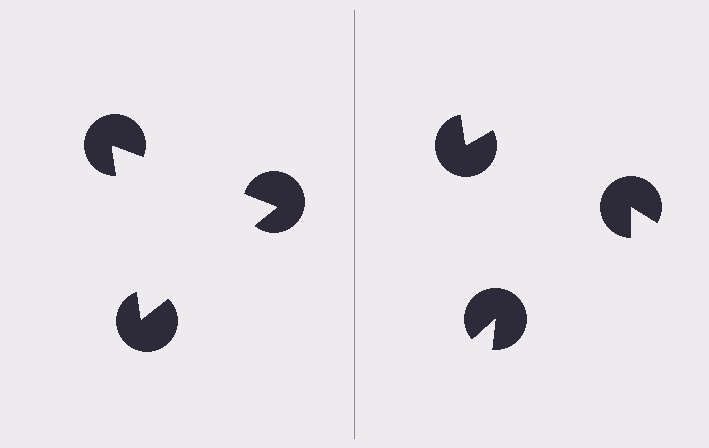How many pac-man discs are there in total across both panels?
6 — 3 on each side.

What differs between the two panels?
The pac-man discs are positioned identically on both sides; only the wedge orientations differ. On the left they align to a triangle; on the right they are misaligned.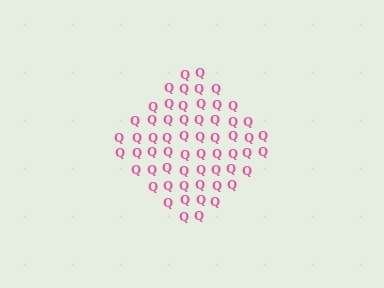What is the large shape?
The large shape is a diamond.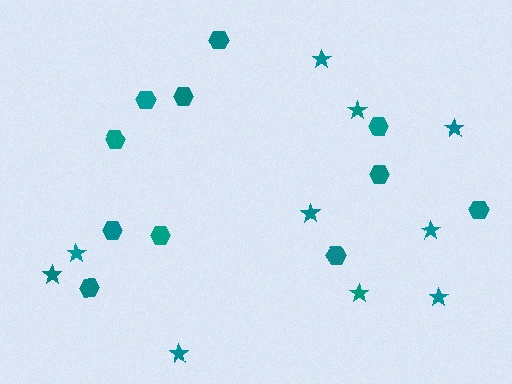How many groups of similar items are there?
There are 2 groups: one group of stars (10) and one group of hexagons (11).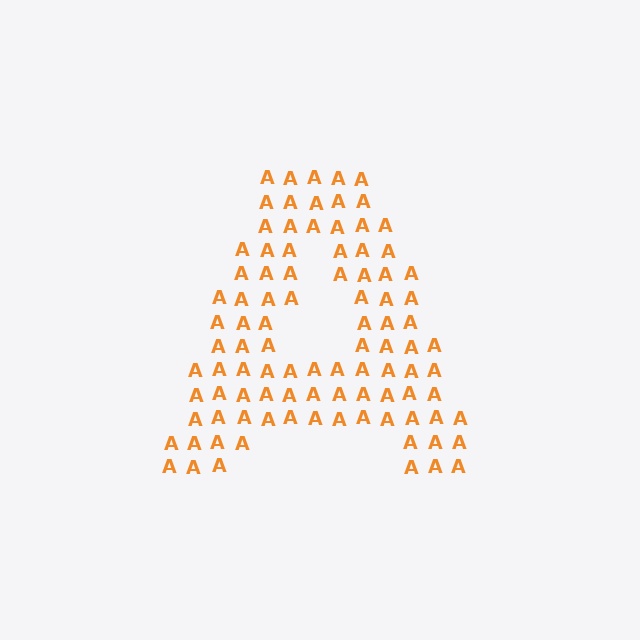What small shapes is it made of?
It is made of small letter A's.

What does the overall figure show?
The overall figure shows the letter A.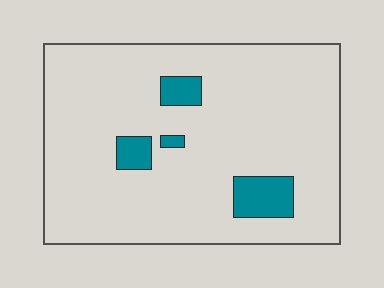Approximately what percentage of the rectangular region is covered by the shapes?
Approximately 10%.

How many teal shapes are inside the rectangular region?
4.